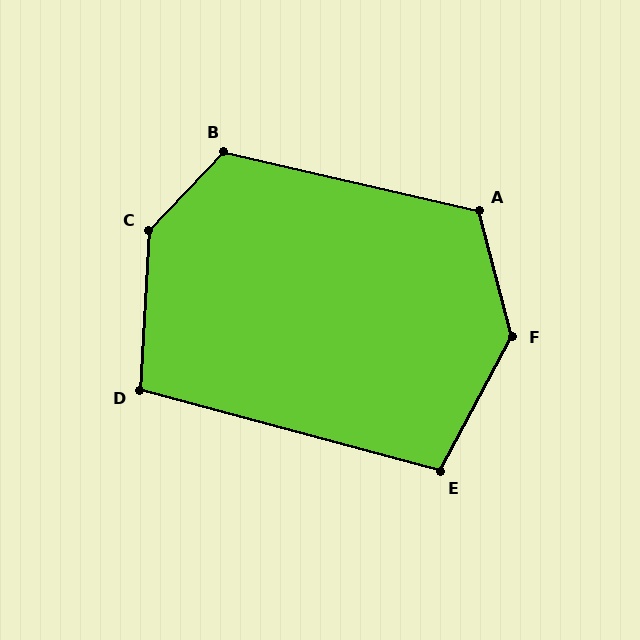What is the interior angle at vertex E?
Approximately 103 degrees (obtuse).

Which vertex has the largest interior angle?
C, at approximately 139 degrees.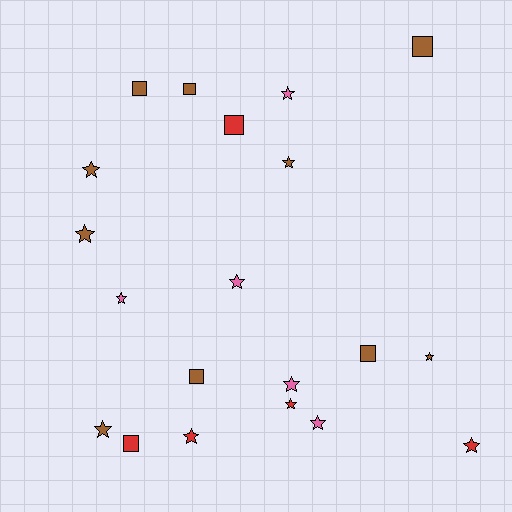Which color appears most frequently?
Brown, with 10 objects.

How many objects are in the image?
There are 20 objects.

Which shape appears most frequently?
Star, with 13 objects.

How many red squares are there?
There are 2 red squares.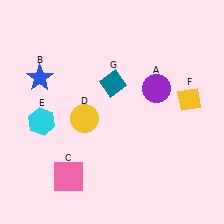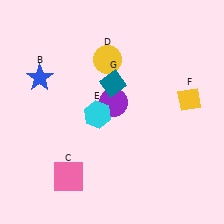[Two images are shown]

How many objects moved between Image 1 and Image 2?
3 objects moved between the two images.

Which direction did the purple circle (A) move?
The purple circle (A) moved left.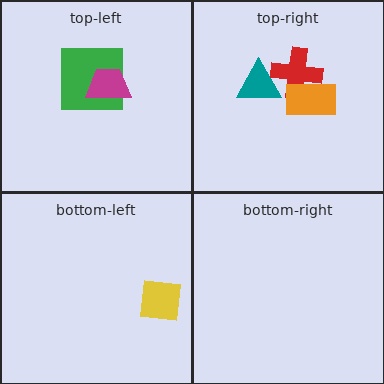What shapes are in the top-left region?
The green square, the magenta trapezoid.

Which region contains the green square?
The top-left region.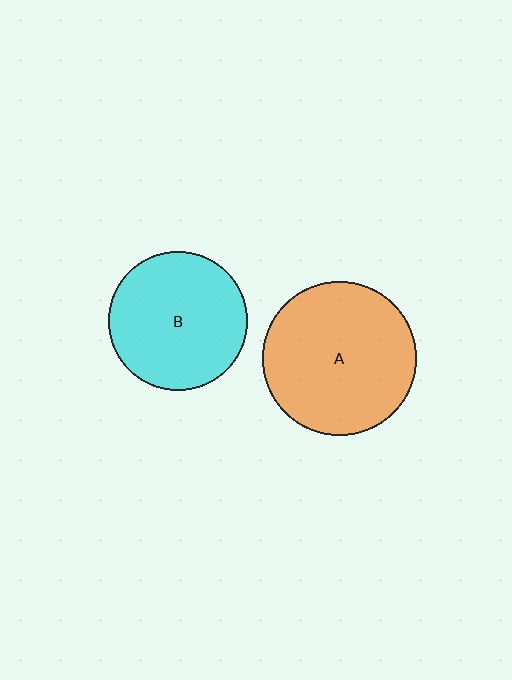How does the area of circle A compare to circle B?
Approximately 1.2 times.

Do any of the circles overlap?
No, none of the circles overlap.